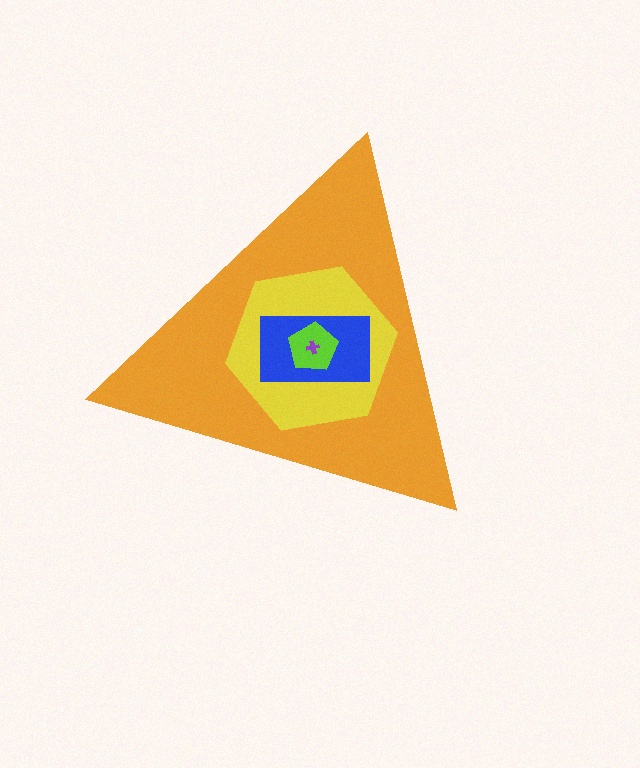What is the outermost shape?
The orange triangle.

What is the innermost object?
The purple cross.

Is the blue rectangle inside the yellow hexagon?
Yes.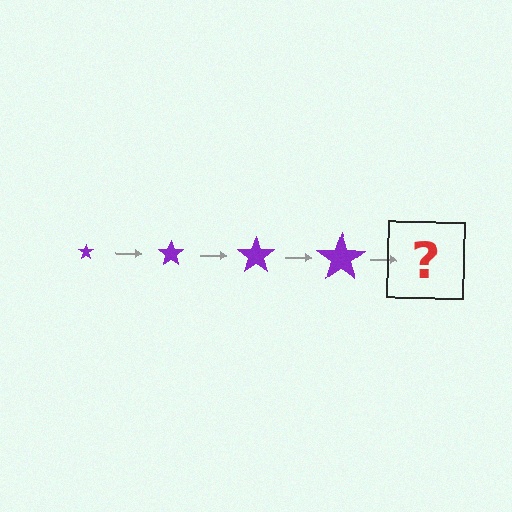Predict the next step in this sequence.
The next step is a purple star, larger than the previous one.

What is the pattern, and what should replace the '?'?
The pattern is that the star gets progressively larger each step. The '?' should be a purple star, larger than the previous one.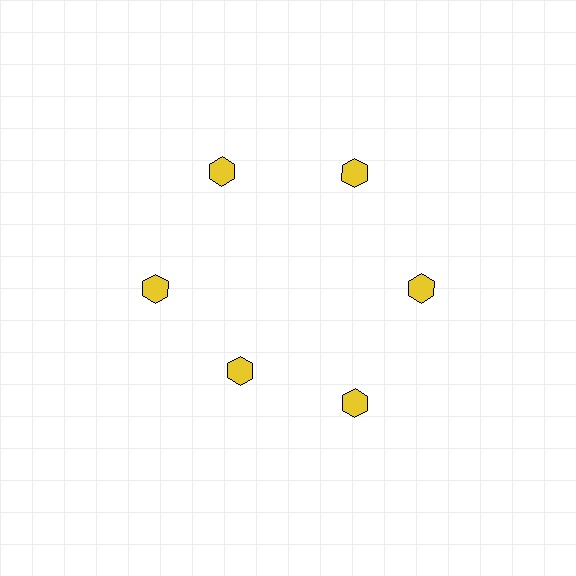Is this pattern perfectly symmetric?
No. The 6 yellow hexagons are arranged in a ring, but one element near the 7 o'clock position is pulled inward toward the center, breaking the 6-fold rotational symmetry.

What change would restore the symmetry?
The symmetry would be restored by moving it outward, back onto the ring so that all 6 hexagons sit at equal angles and equal distance from the center.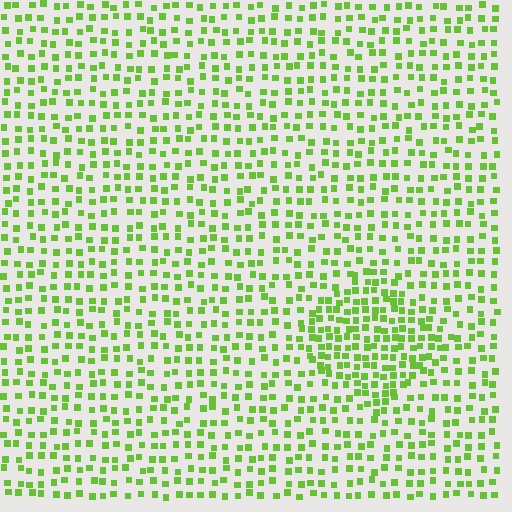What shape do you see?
I see a diamond.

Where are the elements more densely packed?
The elements are more densely packed inside the diamond boundary.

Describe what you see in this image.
The image contains small lime elements arranged at two different densities. A diamond-shaped region is visible where the elements are more densely packed than the surrounding area.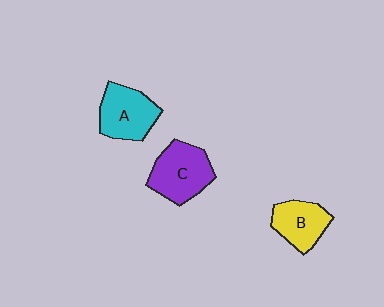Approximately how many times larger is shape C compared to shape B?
Approximately 1.3 times.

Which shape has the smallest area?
Shape B (yellow).